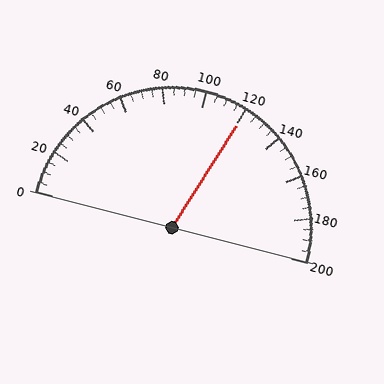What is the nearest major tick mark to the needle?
The nearest major tick mark is 120.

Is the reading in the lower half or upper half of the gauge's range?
The reading is in the upper half of the range (0 to 200).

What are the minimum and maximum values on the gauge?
The gauge ranges from 0 to 200.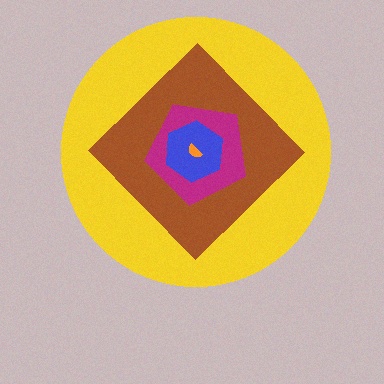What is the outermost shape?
The yellow circle.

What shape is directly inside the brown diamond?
The magenta pentagon.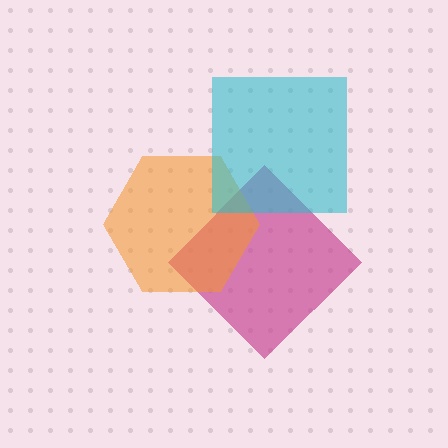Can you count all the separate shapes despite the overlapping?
Yes, there are 3 separate shapes.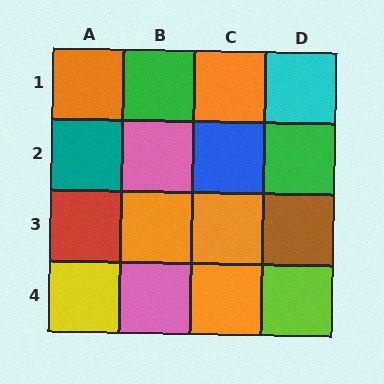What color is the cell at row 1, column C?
Orange.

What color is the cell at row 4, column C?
Orange.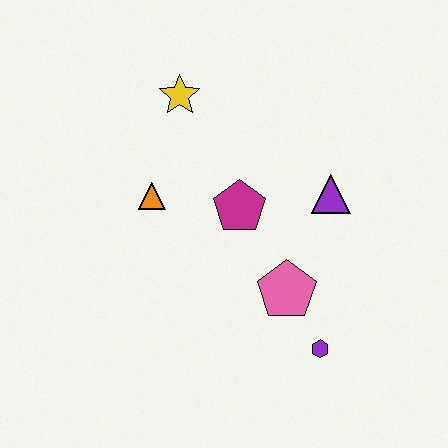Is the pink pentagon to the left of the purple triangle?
Yes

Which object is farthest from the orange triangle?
The purple hexagon is farthest from the orange triangle.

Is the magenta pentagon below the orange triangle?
Yes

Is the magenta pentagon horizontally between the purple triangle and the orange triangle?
Yes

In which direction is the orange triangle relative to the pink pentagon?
The orange triangle is to the left of the pink pentagon.